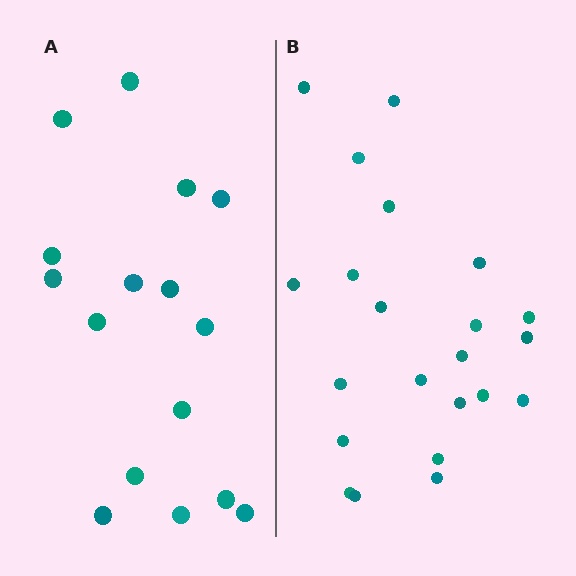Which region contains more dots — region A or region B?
Region B (the right region) has more dots.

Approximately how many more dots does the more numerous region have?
Region B has about 6 more dots than region A.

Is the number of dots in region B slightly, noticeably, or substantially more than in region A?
Region B has noticeably more, but not dramatically so. The ratio is roughly 1.4 to 1.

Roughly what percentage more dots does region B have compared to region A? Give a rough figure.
About 40% more.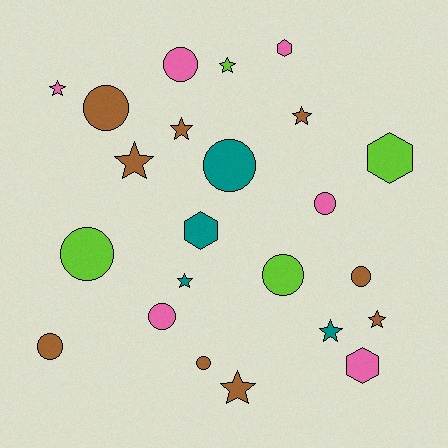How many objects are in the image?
There are 23 objects.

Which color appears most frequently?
Brown, with 9 objects.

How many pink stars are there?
There is 1 pink star.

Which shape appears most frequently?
Circle, with 10 objects.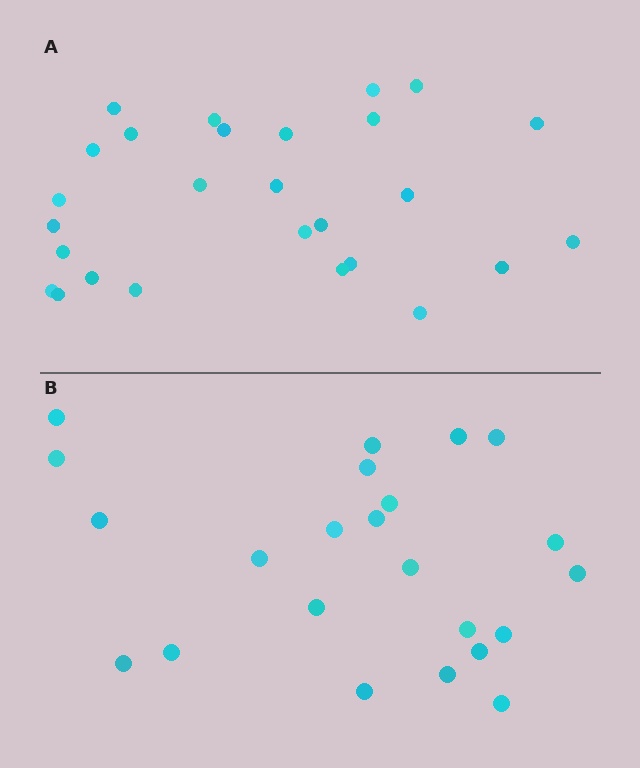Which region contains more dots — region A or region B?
Region A (the top region) has more dots.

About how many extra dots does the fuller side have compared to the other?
Region A has about 4 more dots than region B.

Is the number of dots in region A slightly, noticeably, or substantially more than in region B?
Region A has only slightly more — the two regions are fairly close. The ratio is roughly 1.2 to 1.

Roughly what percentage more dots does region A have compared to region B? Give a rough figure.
About 15% more.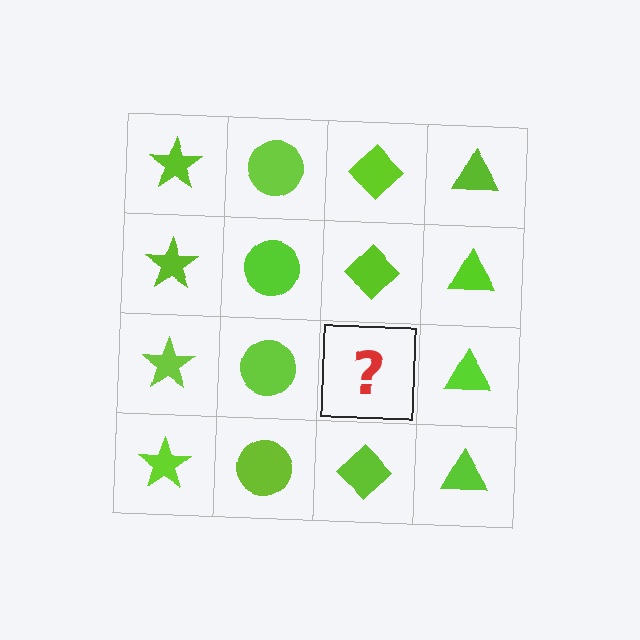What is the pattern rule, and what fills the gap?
The rule is that each column has a consistent shape. The gap should be filled with a lime diamond.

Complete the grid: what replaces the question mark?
The question mark should be replaced with a lime diamond.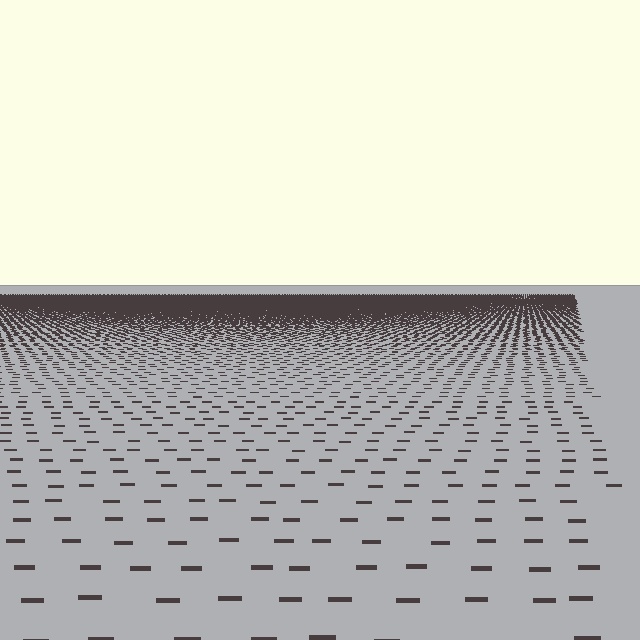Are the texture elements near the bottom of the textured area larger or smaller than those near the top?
Larger. Near the bottom, elements are closer to the viewer and appear at a bigger on-screen size.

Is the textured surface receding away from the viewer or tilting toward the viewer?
The surface is receding away from the viewer. Texture elements get smaller and denser toward the top.